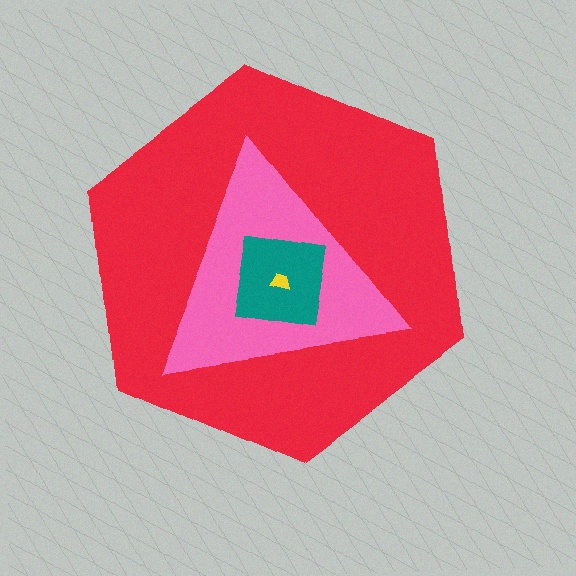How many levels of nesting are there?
4.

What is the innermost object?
The yellow trapezoid.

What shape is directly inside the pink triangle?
The teal square.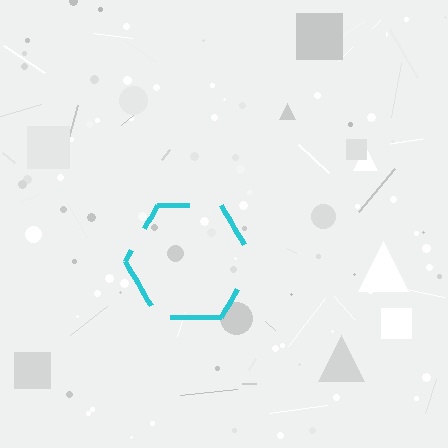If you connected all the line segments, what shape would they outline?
They would outline a hexagon.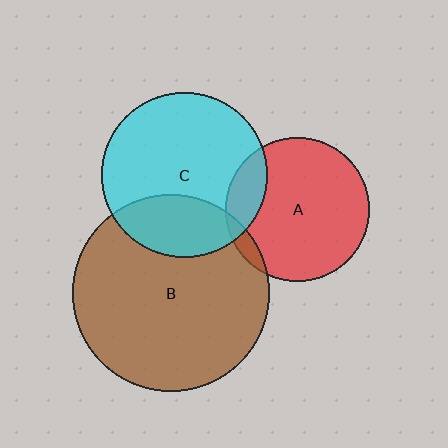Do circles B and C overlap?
Yes.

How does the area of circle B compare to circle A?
Approximately 1.8 times.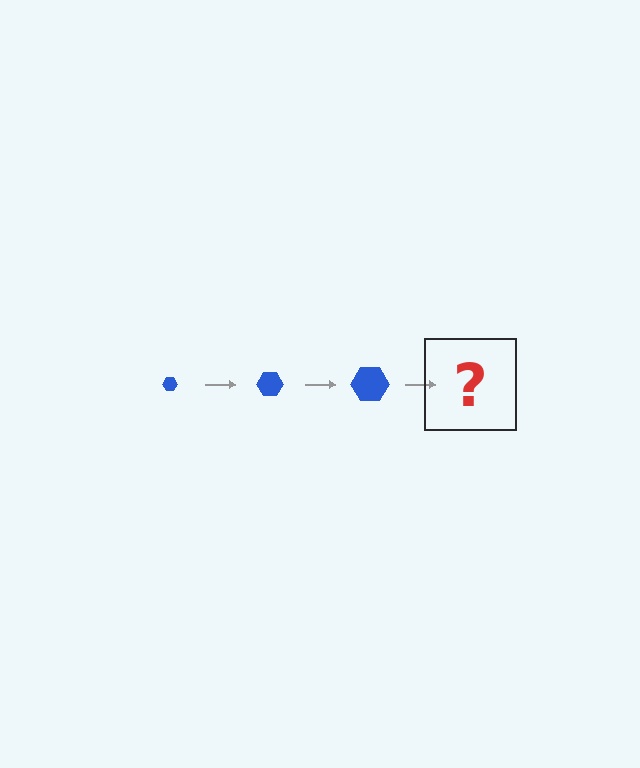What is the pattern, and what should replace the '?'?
The pattern is that the hexagon gets progressively larger each step. The '?' should be a blue hexagon, larger than the previous one.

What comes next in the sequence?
The next element should be a blue hexagon, larger than the previous one.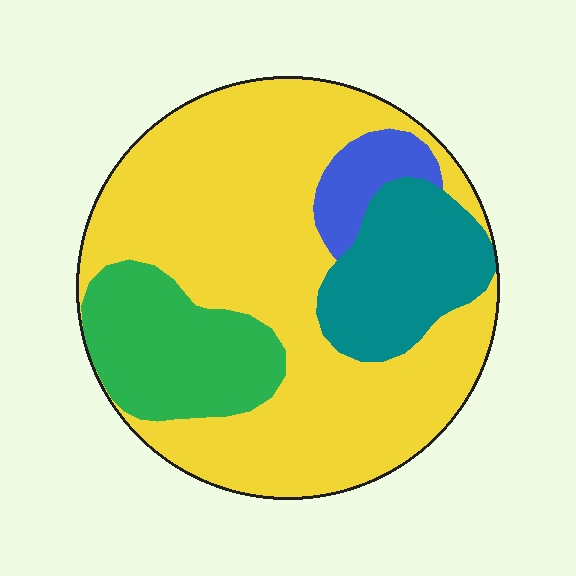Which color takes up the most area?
Yellow, at roughly 65%.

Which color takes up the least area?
Blue, at roughly 5%.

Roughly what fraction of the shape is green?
Green covers around 15% of the shape.